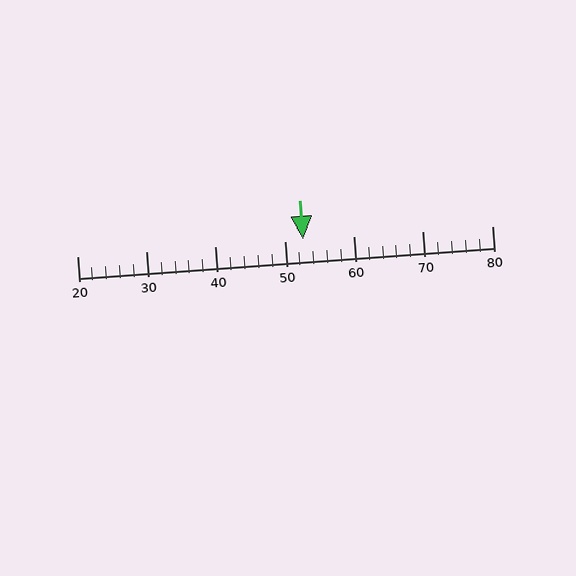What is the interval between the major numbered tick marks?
The major tick marks are spaced 10 units apart.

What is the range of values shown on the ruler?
The ruler shows values from 20 to 80.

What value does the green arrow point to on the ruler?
The green arrow points to approximately 53.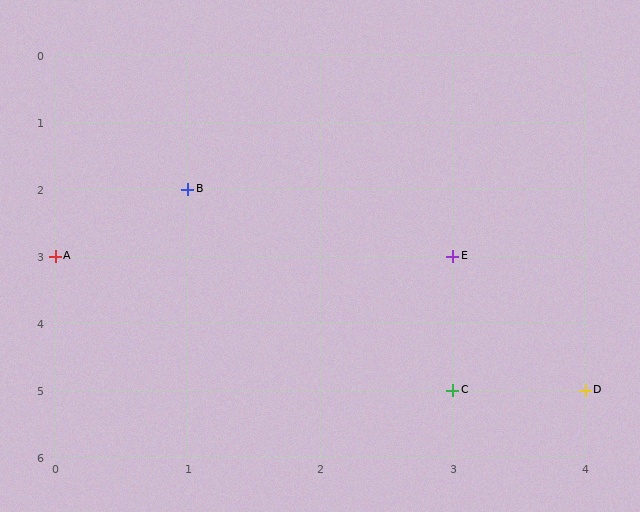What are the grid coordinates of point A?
Point A is at grid coordinates (0, 3).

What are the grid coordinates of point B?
Point B is at grid coordinates (1, 2).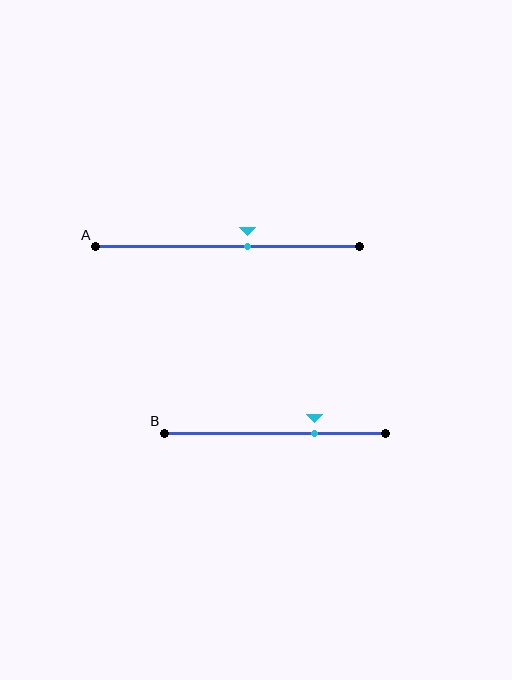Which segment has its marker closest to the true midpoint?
Segment A has its marker closest to the true midpoint.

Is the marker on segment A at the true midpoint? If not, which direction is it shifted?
No, the marker on segment A is shifted to the right by about 8% of the segment length.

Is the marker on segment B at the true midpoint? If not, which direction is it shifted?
No, the marker on segment B is shifted to the right by about 18% of the segment length.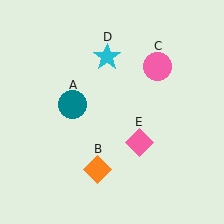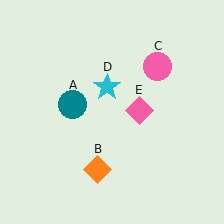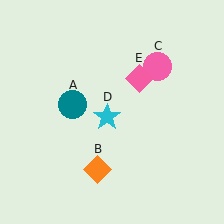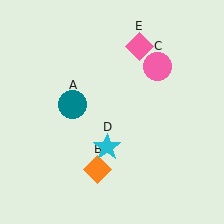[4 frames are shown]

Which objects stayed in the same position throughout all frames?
Teal circle (object A) and orange diamond (object B) and pink circle (object C) remained stationary.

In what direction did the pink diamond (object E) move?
The pink diamond (object E) moved up.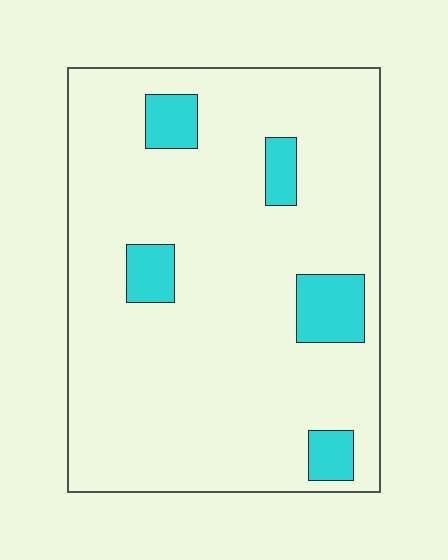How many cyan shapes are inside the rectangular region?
5.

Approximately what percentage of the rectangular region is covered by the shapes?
Approximately 10%.